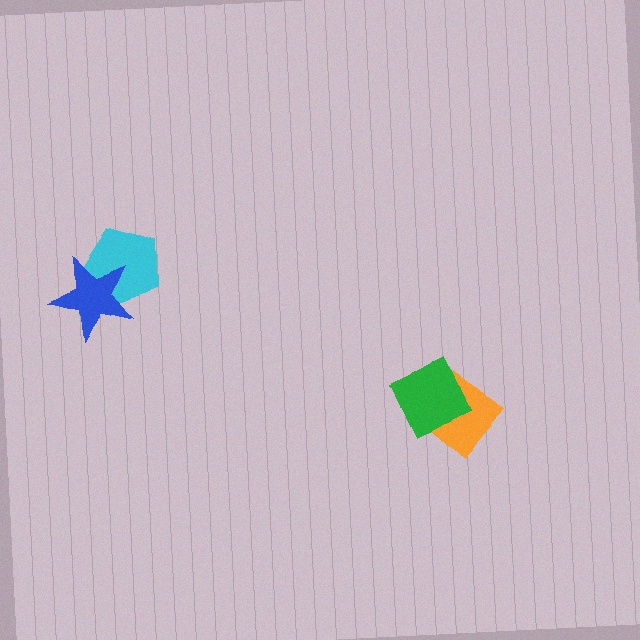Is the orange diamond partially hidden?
Yes, it is partially covered by another shape.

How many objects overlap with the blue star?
1 object overlaps with the blue star.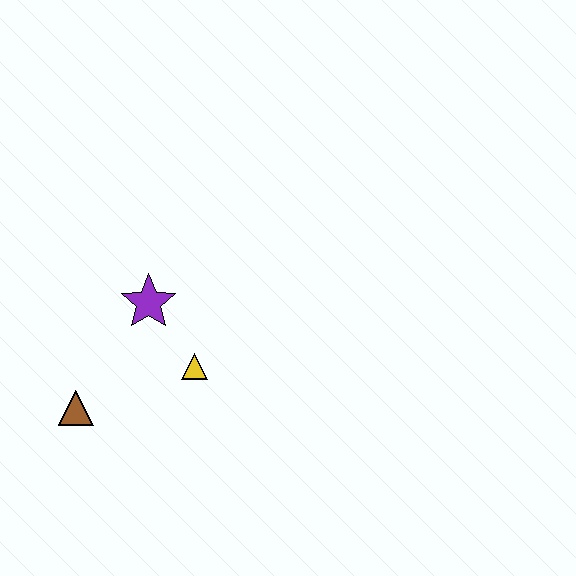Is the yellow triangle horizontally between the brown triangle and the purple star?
No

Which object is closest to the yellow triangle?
The purple star is closest to the yellow triangle.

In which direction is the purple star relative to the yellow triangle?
The purple star is above the yellow triangle.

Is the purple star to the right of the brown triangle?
Yes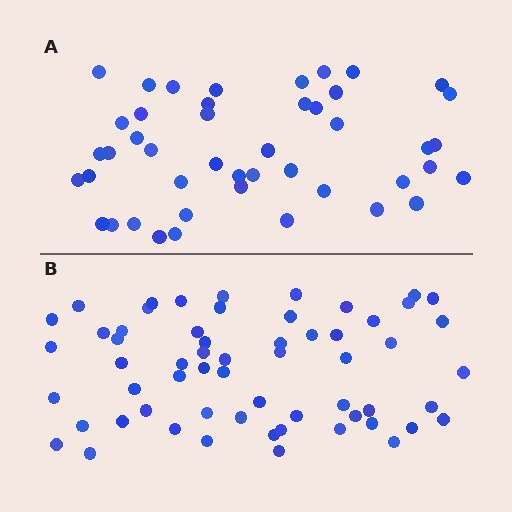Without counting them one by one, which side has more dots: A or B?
Region B (the bottom region) has more dots.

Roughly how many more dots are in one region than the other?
Region B has approximately 15 more dots than region A.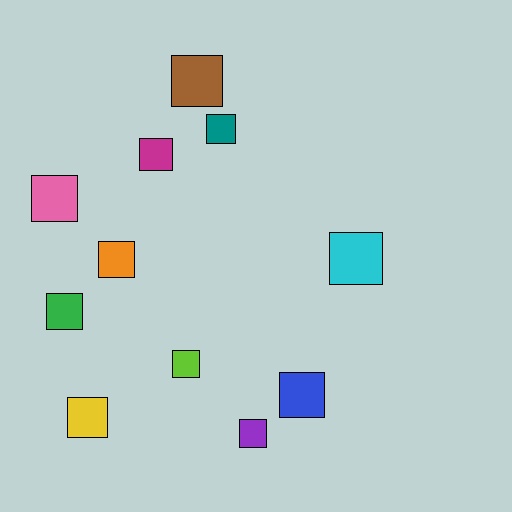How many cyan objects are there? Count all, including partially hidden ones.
There is 1 cyan object.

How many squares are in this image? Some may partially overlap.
There are 11 squares.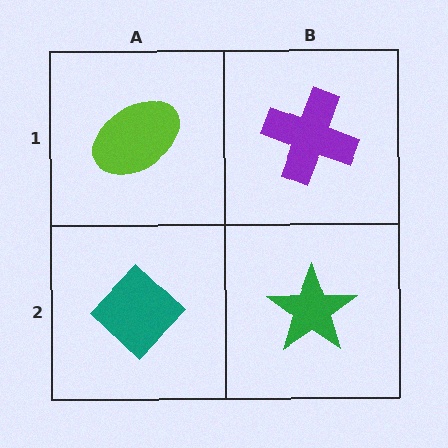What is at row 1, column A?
A lime ellipse.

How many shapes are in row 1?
2 shapes.